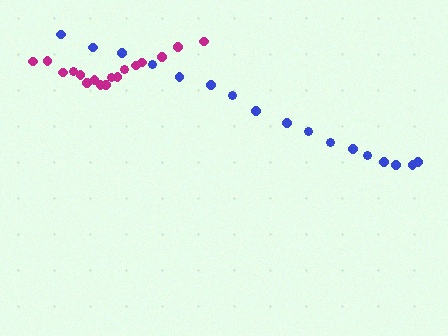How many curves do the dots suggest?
There are 2 distinct paths.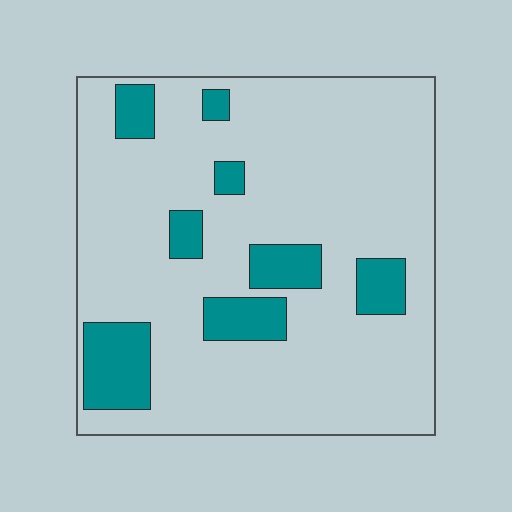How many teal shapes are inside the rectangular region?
8.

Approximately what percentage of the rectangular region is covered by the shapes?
Approximately 15%.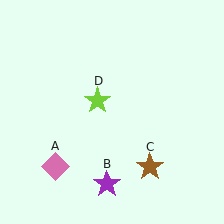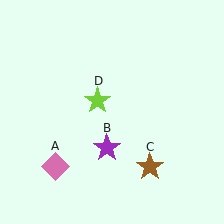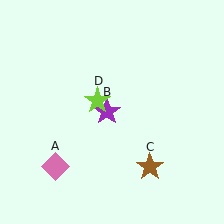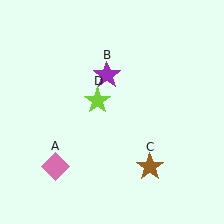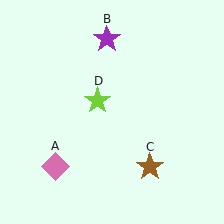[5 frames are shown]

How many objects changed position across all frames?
1 object changed position: purple star (object B).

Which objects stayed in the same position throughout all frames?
Pink diamond (object A) and brown star (object C) and lime star (object D) remained stationary.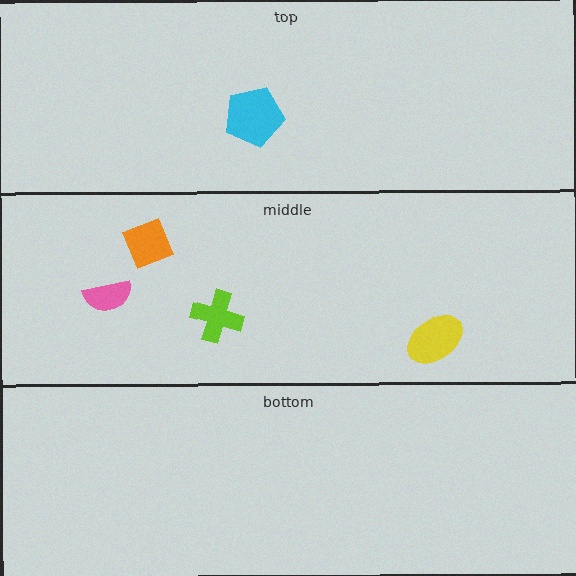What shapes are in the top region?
The cyan pentagon.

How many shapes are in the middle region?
4.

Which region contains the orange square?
The middle region.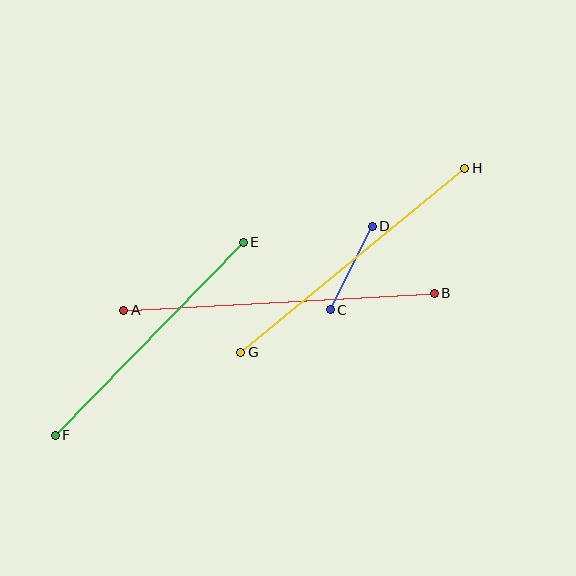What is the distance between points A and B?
The distance is approximately 311 pixels.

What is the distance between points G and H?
The distance is approximately 290 pixels.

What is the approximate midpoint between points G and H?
The midpoint is at approximately (353, 260) pixels.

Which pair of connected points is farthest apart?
Points A and B are farthest apart.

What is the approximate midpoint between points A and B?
The midpoint is at approximately (279, 302) pixels.